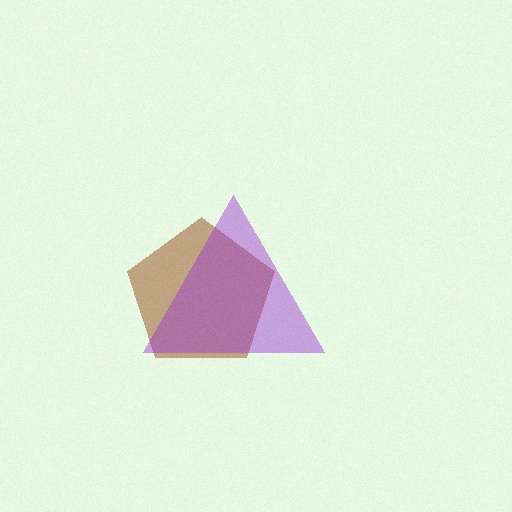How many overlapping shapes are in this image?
There are 2 overlapping shapes in the image.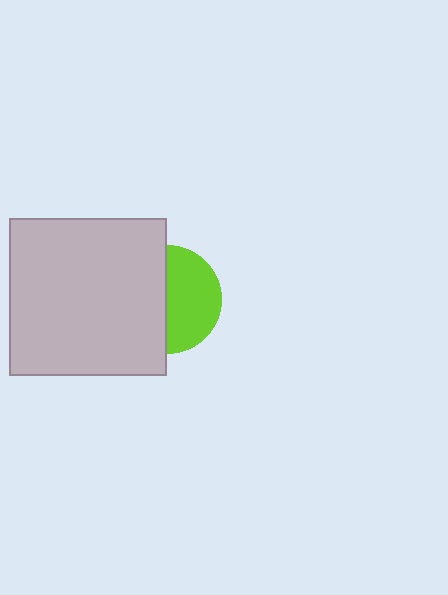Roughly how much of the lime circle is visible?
About half of it is visible (roughly 49%).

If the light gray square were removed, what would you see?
You would see the complete lime circle.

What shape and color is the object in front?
The object in front is a light gray square.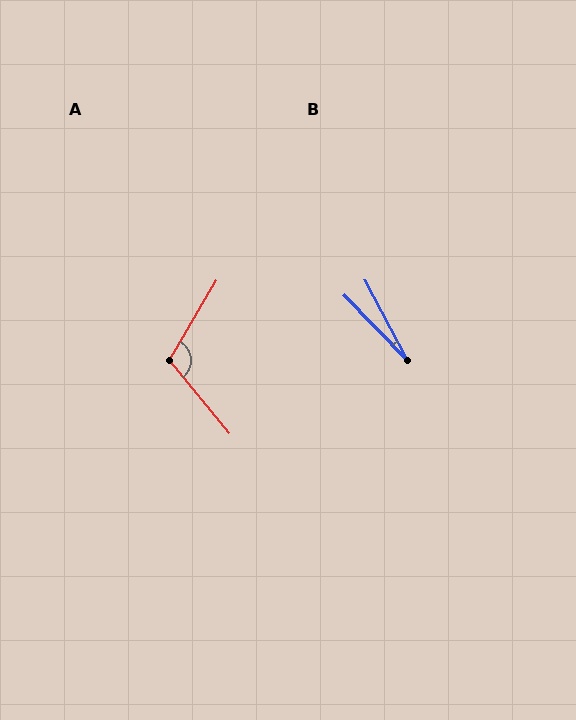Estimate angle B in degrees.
Approximately 16 degrees.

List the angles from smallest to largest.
B (16°), A (110°).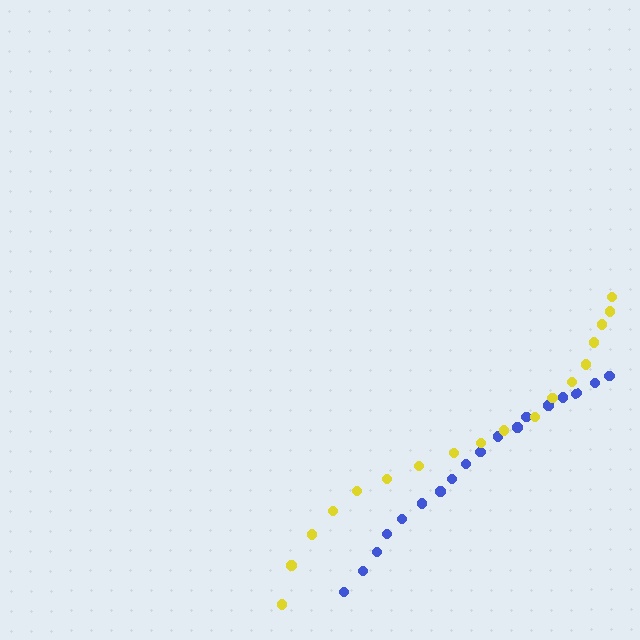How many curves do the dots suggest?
There are 2 distinct paths.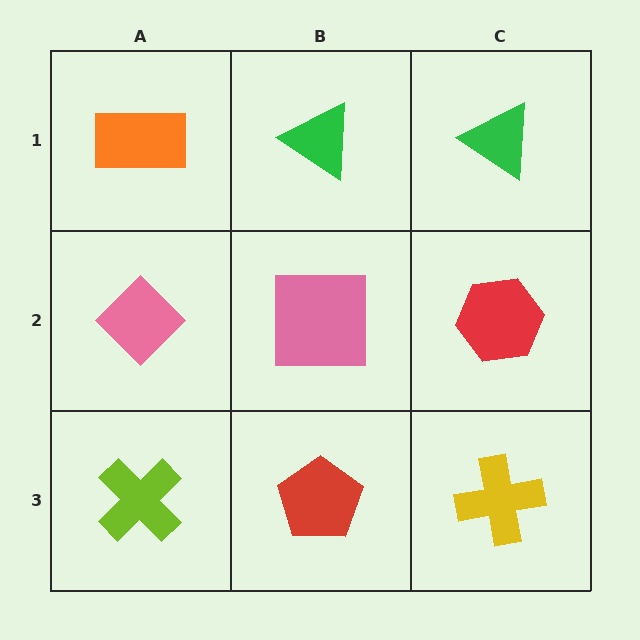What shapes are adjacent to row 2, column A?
An orange rectangle (row 1, column A), a lime cross (row 3, column A), a pink square (row 2, column B).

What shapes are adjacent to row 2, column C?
A green triangle (row 1, column C), a yellow cross (row 3, column C), a pink square (row 2, column B).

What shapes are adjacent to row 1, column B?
A pink square (row 2, column B), an orange rectangle (row 1, column A), a green triangle (row 1, column C).